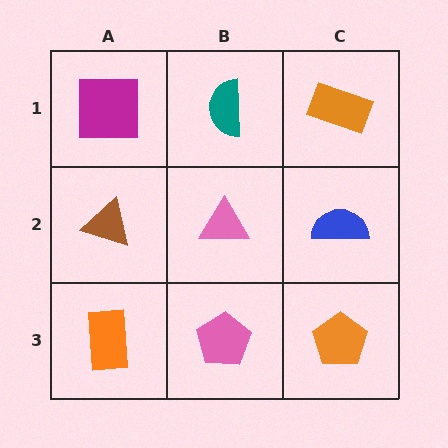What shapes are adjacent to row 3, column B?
A pink triangle (row 2, column B), an orange rectangle (row 3, column A), an orange pentagon (row 3, column C).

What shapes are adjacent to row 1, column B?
A pink triangle (row 2, column B), a magenta square (row 1, column A), an orange rectangle (row 1, column C).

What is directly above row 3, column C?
A blue semicircle.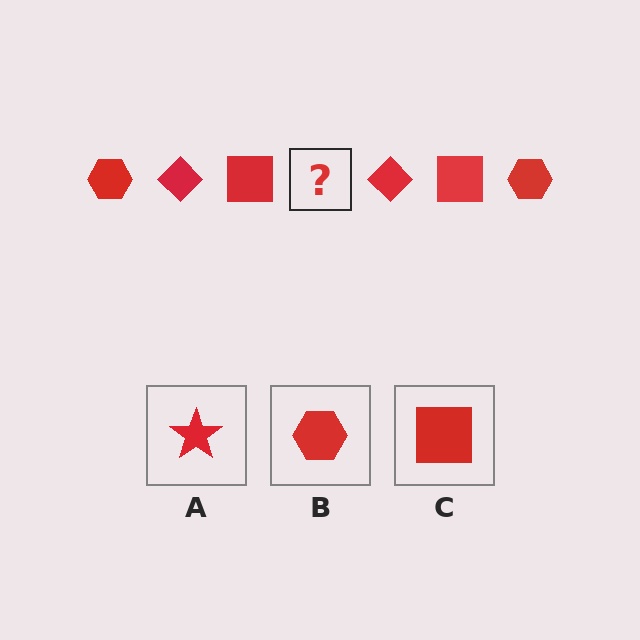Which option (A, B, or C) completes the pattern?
B.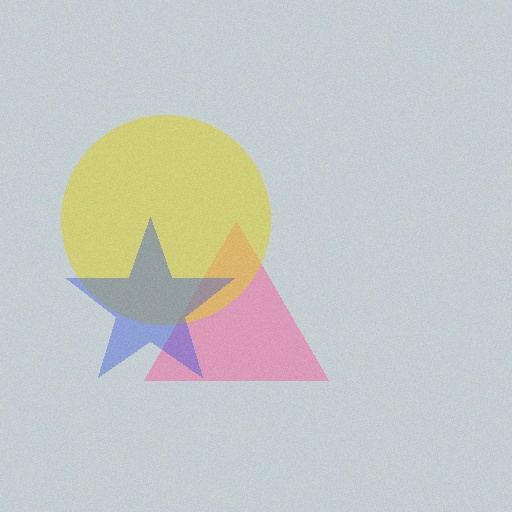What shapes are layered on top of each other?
The layered shapes are: a pink triangle, a yellow circle, a blue star.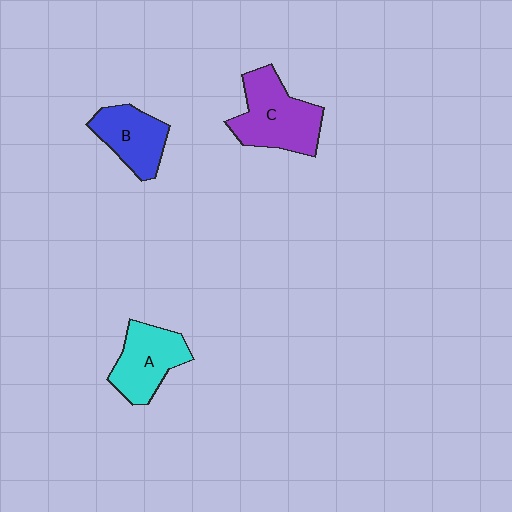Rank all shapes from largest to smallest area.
From largest to smallest: C (purple), A (cyan), B (blue).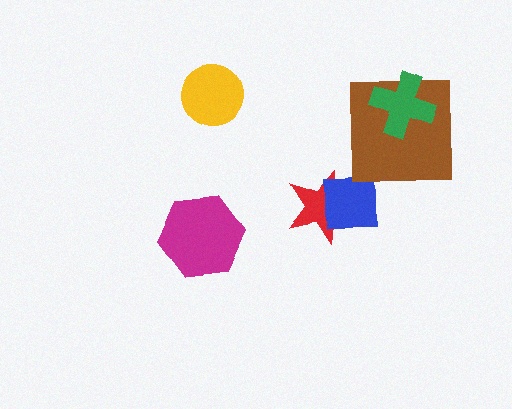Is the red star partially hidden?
Yes, it is partially covered by another shape.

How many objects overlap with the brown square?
1 object overlaps with the brown square.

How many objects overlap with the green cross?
1 object overlaps with the green cross.